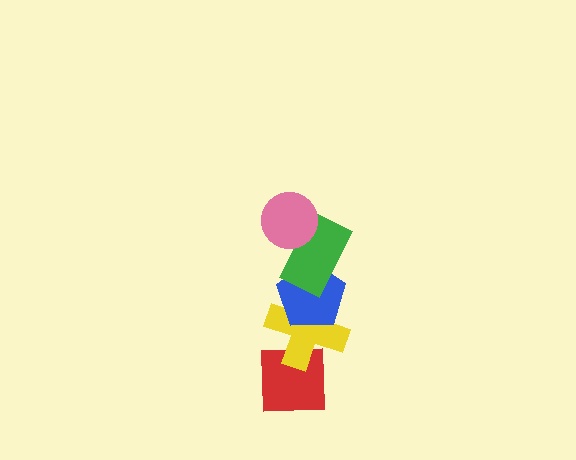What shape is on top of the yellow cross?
The blue pentagon is on top of the yellow cross.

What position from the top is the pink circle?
The pink circle is 1st from the top.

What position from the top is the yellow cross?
The yellow cross is 4th from the top.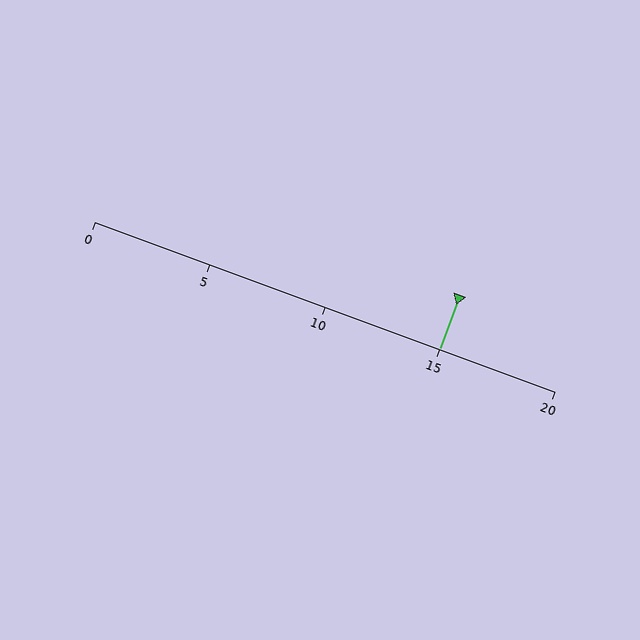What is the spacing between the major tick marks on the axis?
The major ticks are spaced 5 apart.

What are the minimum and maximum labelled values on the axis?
The axis runs from 0 to 20.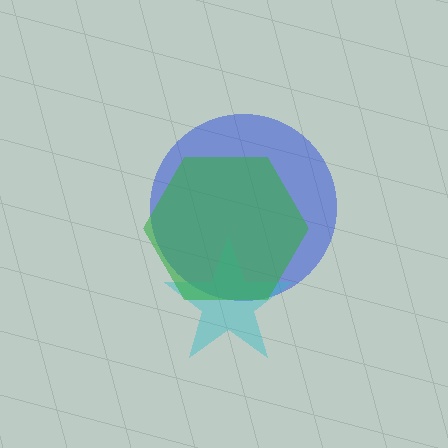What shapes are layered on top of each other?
The layered shapes are: a blue circle, a cyan star, a green hexagon.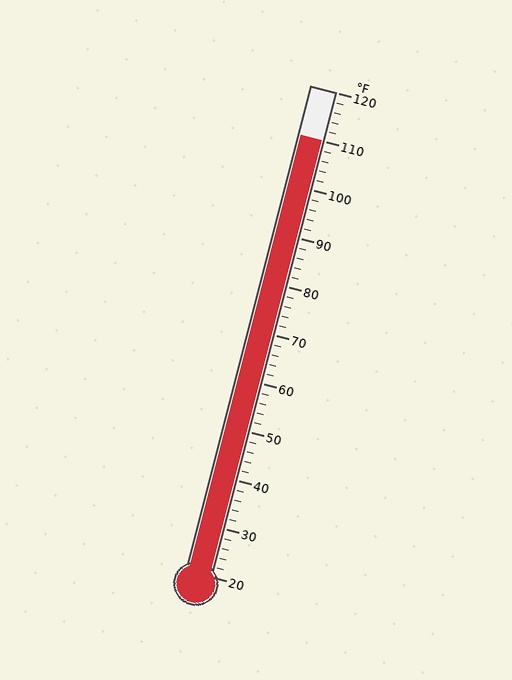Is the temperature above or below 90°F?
The temperature is above 90°F.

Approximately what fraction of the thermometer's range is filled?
The thermometer is filled to approximately 90% of its range.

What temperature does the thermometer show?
The thermometer shows approximately 110°F.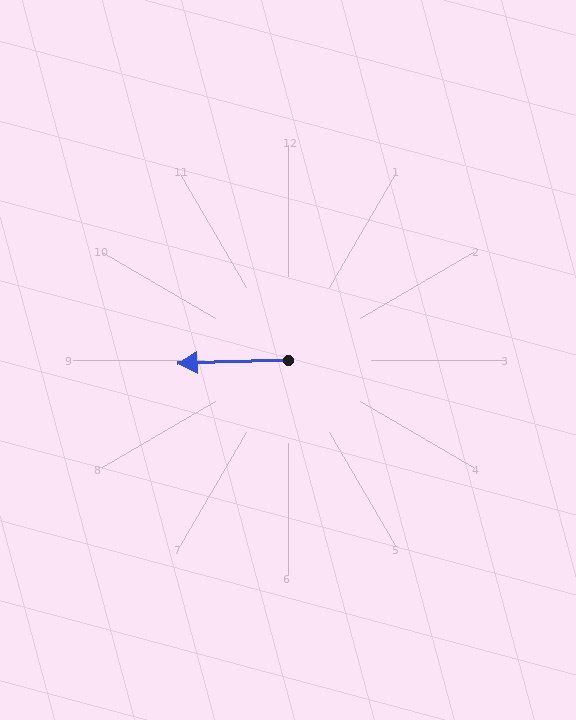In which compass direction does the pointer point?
West.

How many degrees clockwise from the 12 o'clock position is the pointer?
Approximately 268 degrees.